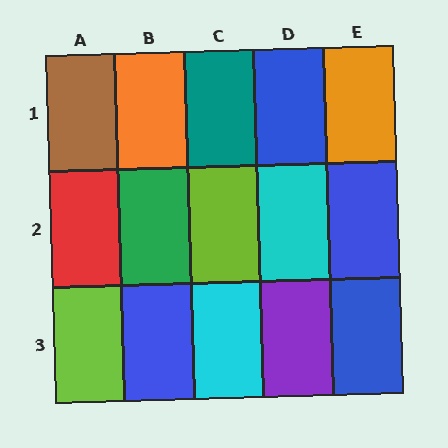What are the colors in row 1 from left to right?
Brown, orange, teal, blue, orange.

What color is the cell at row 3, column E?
Blue.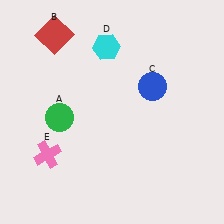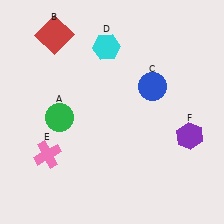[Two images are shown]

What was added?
A purple hexagon (F) was added in Image 2.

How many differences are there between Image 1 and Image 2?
There is 1 difference between the two images.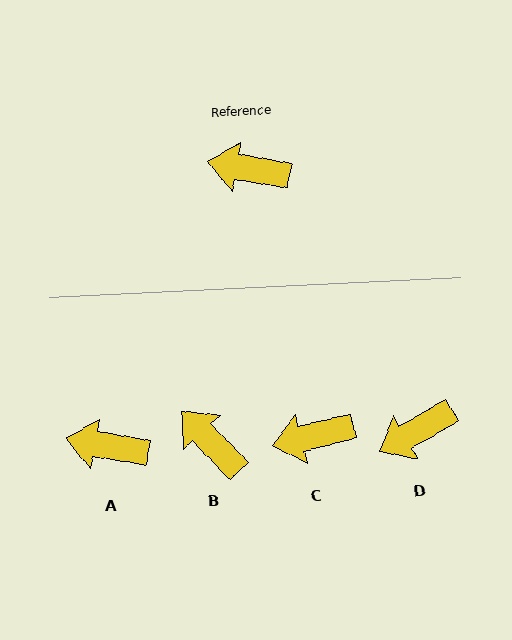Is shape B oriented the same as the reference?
No, it is off by about 37 degrees.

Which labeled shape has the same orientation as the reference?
A.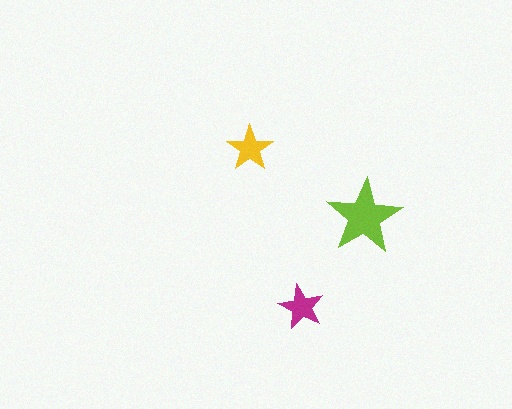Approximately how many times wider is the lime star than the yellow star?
About 1.5 times wider.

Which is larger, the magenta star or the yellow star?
The yellow one.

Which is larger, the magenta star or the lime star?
The lime one.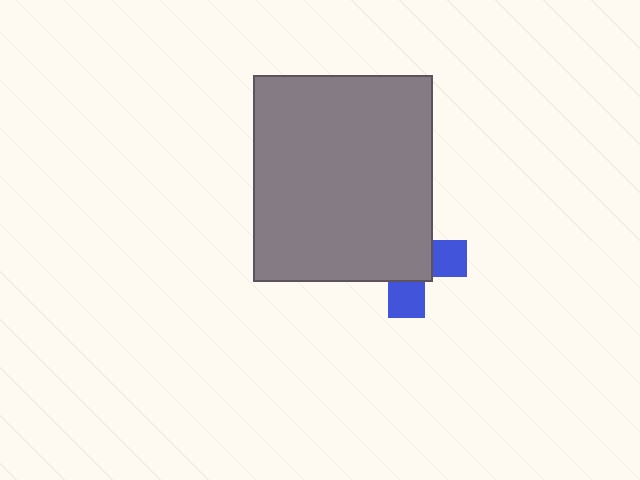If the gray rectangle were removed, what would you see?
You would see the complete blue cross.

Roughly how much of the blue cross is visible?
A small part of it is visible (roughly 34%).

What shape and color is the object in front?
The object in front is a gray rectangle.